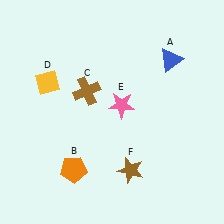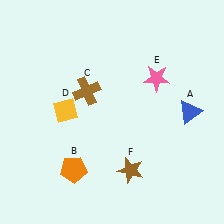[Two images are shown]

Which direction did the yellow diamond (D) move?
The yellow diamond (D) moved down.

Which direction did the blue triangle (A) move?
The blue triangle (A) moved down.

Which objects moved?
The objects that moved are: the blue triangle (A), the yellow diamond (D), the pink star (E).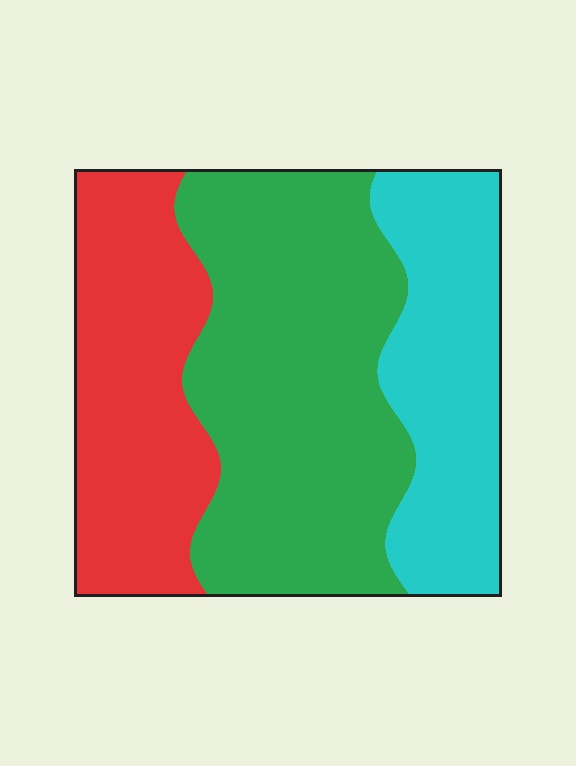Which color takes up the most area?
Green, at roughly 45%.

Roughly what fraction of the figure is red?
Red takes up about one quarter (1/4) of the figure.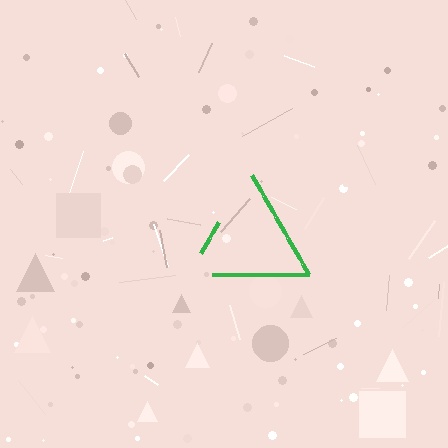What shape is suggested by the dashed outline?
The dashed outline suggests a triangle.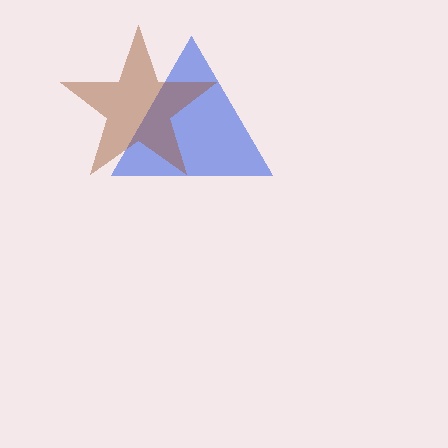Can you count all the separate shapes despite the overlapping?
Yes, there are 2 separate shapes.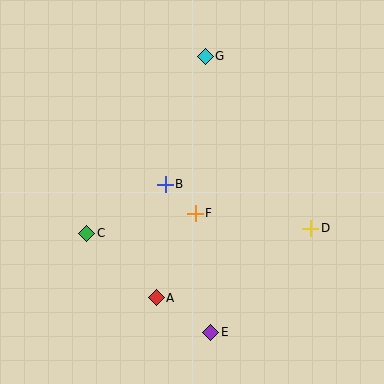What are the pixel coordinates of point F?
Point F is at (195, 213).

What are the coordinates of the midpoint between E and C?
The midpoint between E and C is at (149, 283).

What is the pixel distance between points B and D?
The distance between B and D is 152 pixels.